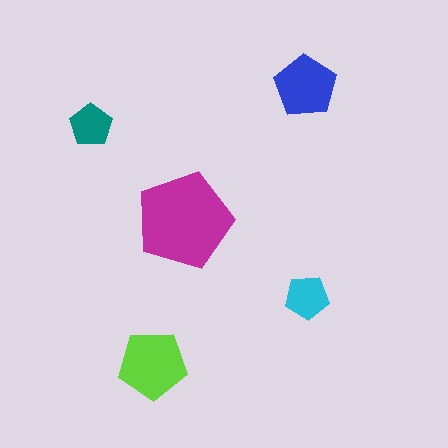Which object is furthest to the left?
The teal pentagon is leftmost.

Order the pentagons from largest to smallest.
the magenta one, the lime one, the blue one, the cyan one, the teal one.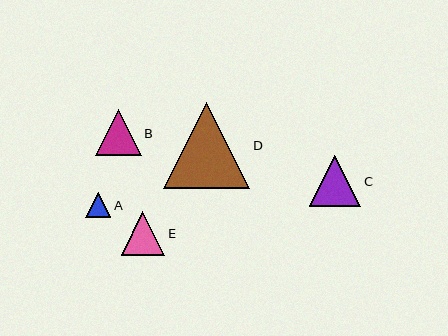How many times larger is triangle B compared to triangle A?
Triangle B is approximately 1.8 times the size of triangle A.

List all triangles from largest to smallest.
From largest to smallest: D, C, B, E, A.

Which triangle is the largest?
Triangle D is the largest with a size of approximately 86 pixels.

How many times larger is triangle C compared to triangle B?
Triangle C is approximately 1.1 times the size of triangle B.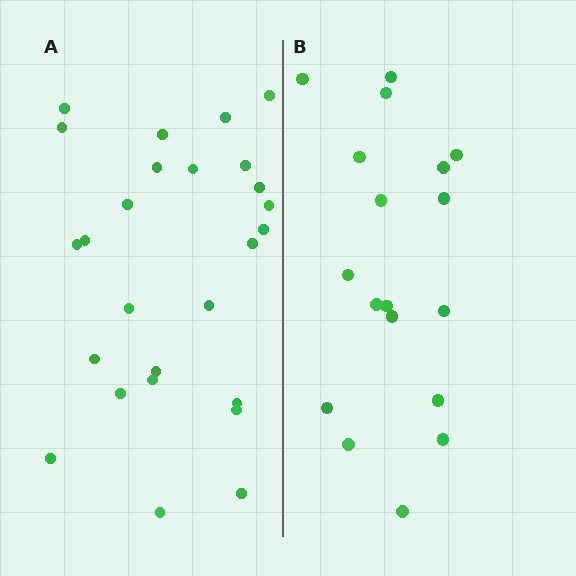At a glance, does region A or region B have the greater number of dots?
Region A (the left region) has more dots.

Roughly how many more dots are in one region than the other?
Region A has roughly 8 or so more dots than region B.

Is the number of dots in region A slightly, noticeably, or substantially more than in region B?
Region A has noticeably more, but not dramatically so. The ratio is roughly 1.4 to 1.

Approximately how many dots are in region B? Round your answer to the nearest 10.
About 20 dots. (The exact count is 18, which rounds to 20.)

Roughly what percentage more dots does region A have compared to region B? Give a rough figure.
About 45% more.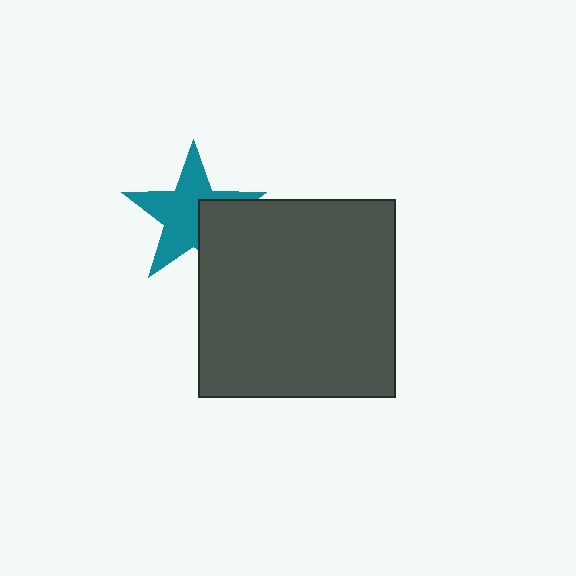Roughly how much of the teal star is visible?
Most of it is visible (roughly 68%).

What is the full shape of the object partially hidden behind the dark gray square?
The partially hidden object is a teal star.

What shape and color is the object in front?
The object in front is a dark gray square.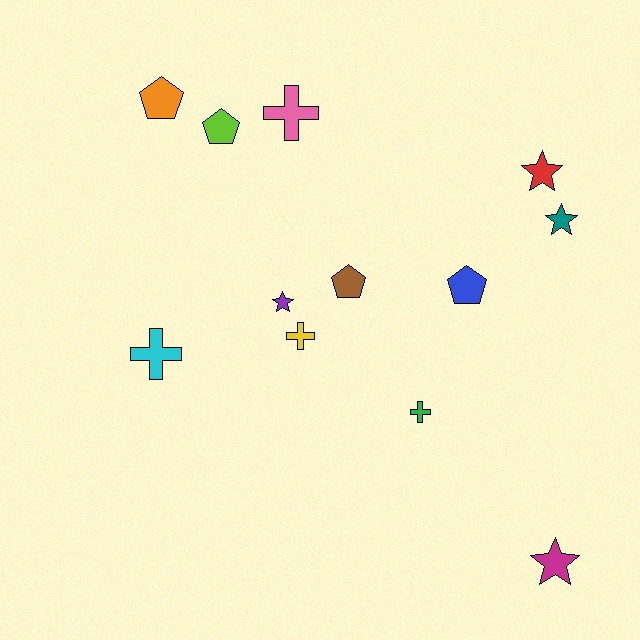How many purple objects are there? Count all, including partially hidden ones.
There is 1 purple object.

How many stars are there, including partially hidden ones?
There are 4 stars.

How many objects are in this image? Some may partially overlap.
There are 12 objects.